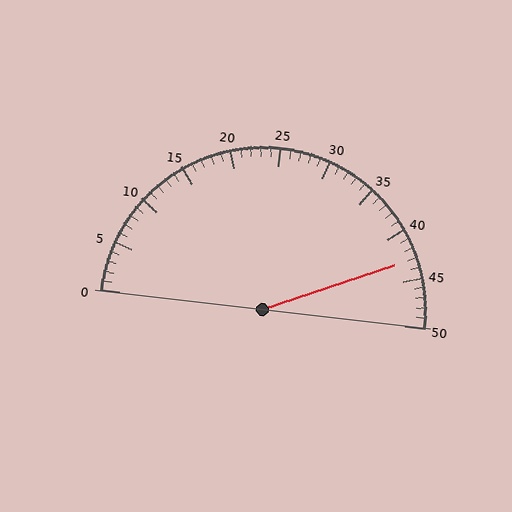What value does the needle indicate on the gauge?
The needle indicates approximately 43.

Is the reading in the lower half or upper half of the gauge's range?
The reading is in the upper half of the range (0 to 50).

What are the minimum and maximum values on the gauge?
The gauge ranges from 0 to 50.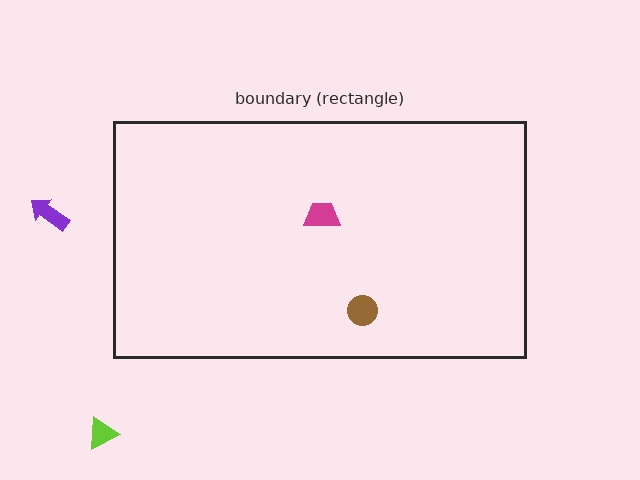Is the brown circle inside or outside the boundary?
Inside.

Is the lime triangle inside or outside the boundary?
Outside.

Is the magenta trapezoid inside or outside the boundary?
Inside.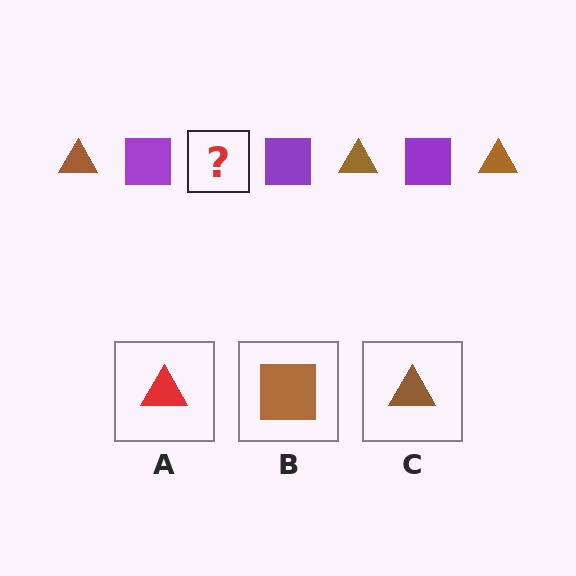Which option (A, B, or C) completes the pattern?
C.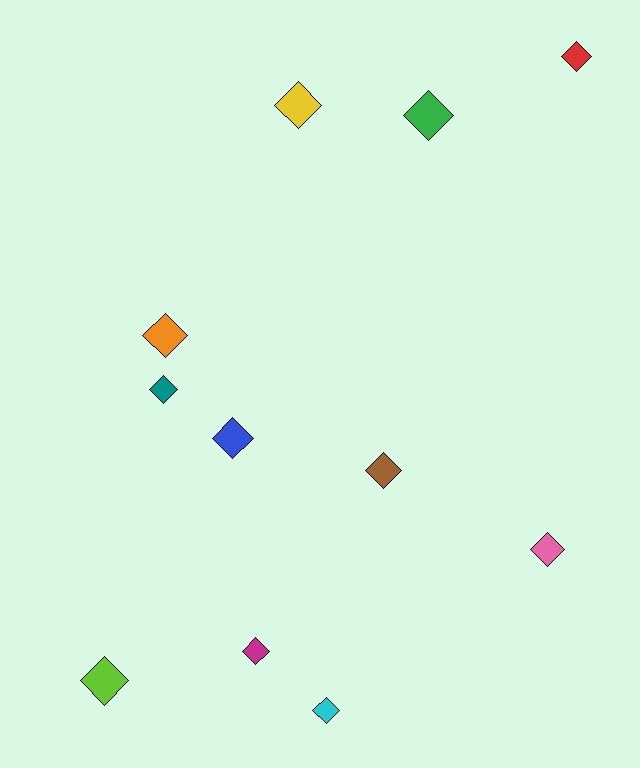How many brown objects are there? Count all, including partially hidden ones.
There is 1 brown object.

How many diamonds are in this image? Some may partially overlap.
There are 11 diamonds.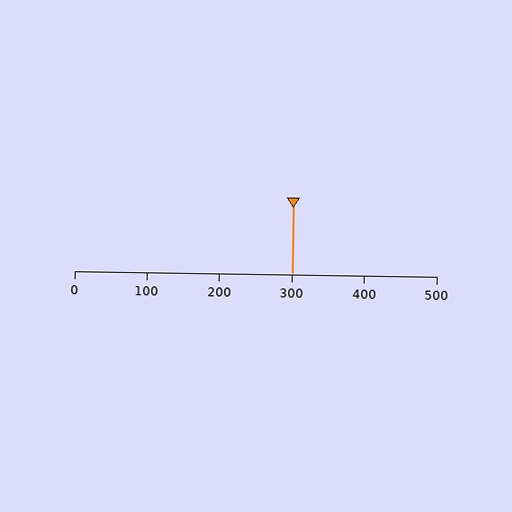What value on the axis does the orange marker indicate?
The marker indicates approximately 300.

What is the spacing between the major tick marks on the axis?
The major ticks are spaced 100 apart.